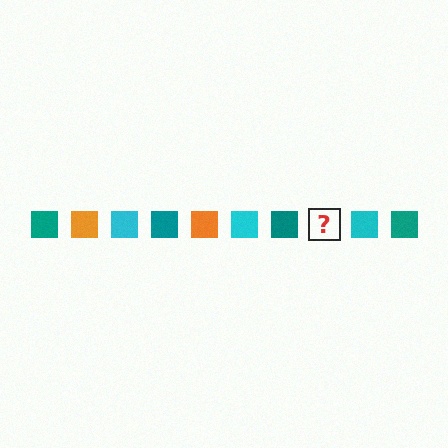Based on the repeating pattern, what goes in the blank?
The blank should be an orange square.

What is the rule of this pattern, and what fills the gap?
The rule is that the pattern cycles through teal, orange, cyan squares. The gap should be filled with an orange square.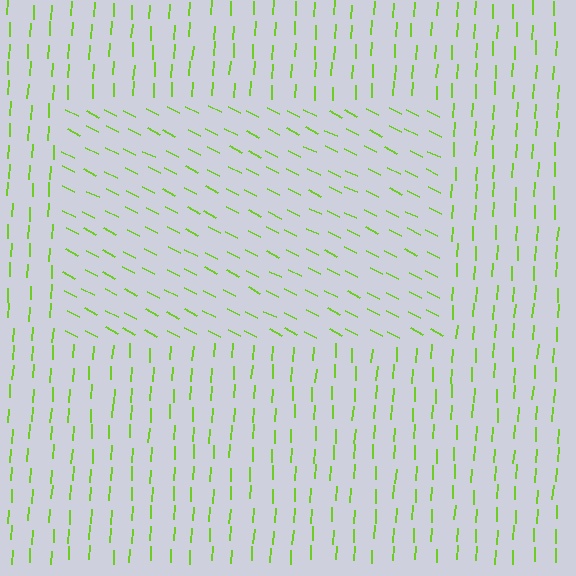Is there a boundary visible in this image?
Yes, there is a texture boundary formed by a change in line orientation.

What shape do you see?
I see a rectangle.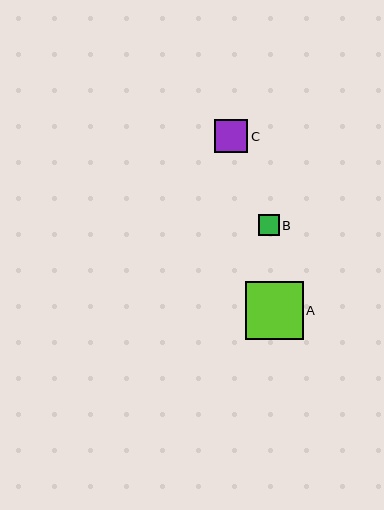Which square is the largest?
Square A is the largest with a size of approximately 58 pixels.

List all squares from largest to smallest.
From largest to smallest: A, C, B.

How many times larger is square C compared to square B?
Square C is approximately 1.6 times the size of square B.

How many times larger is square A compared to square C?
Square A is approximately 1.8 times the size of square C.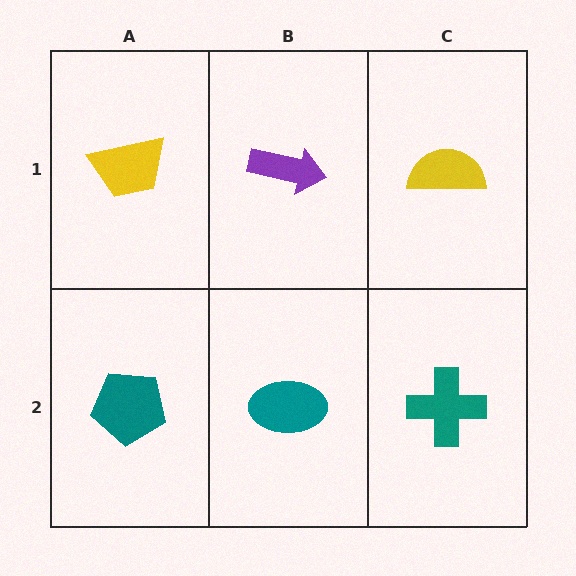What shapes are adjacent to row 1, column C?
A teal cross (row 2, column C), a purple arrow (row 1, column B).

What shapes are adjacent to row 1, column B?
A teal ellipse (row 2, column B), a yellow trapezoid (row 1, column A), a yellow semicircle (row 1, column C).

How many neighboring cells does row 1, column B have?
3.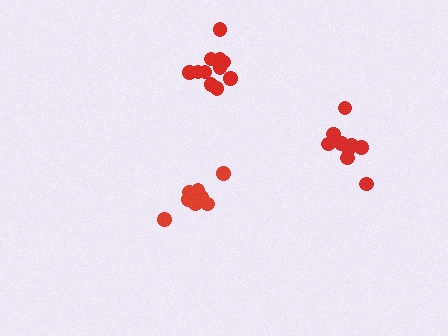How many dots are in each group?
Group 1: 11 dots, Group 2: 11 dots, Group 3: 9 dots (31 total).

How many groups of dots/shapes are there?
There are 3 groups.